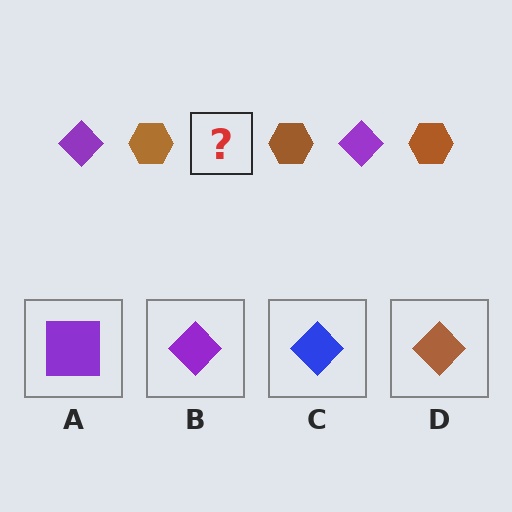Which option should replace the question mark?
Option B.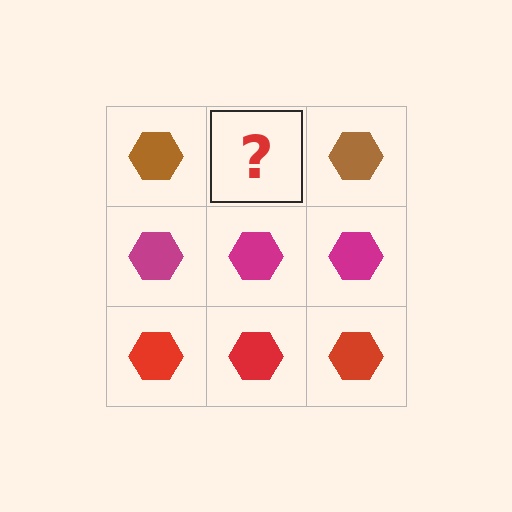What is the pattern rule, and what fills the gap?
The rule is that each row has a consistent color. The gap should be filled with a brown hexagon.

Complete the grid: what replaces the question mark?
The question mark should be replaced with a brown hexagon.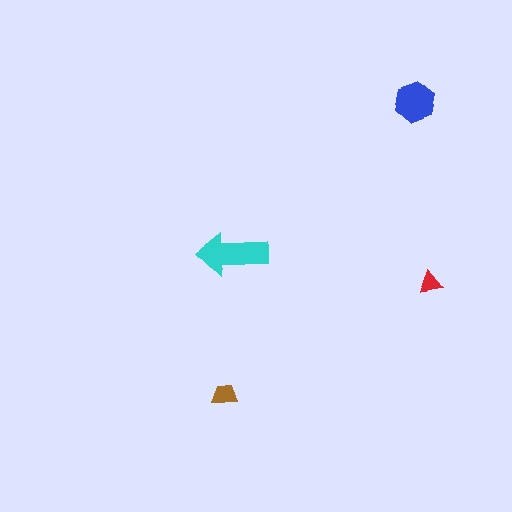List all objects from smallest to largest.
The red triangle, the brown trapezoid, the blue hexagon, the cyan arrow.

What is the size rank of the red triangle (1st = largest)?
4th.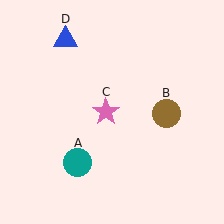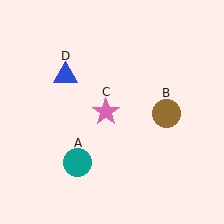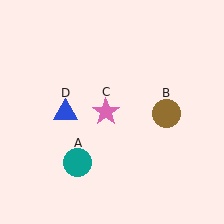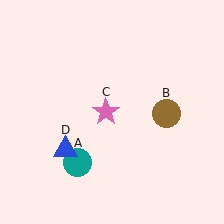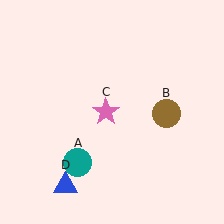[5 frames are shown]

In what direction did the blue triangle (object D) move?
The blue triangle (object D) moved down.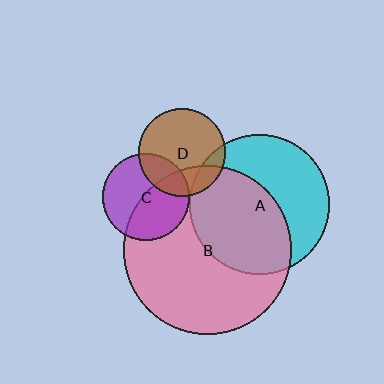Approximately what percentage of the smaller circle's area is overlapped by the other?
Approximately 50%.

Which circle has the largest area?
Circle B (pink).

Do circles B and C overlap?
Yes.